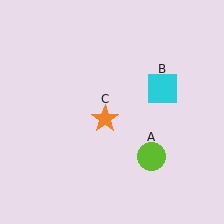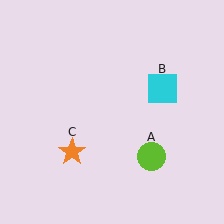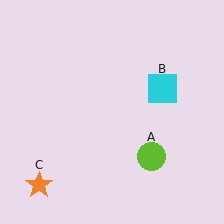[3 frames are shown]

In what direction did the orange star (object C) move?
The orange star (object C) moved down and to the left.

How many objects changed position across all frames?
1 object changed position: orange star (object C).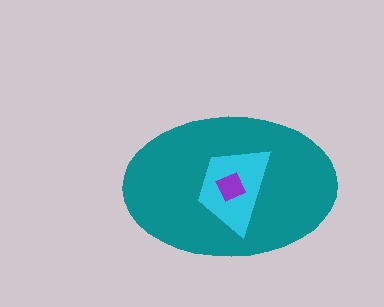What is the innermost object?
The purple square.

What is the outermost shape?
The teal ellipse.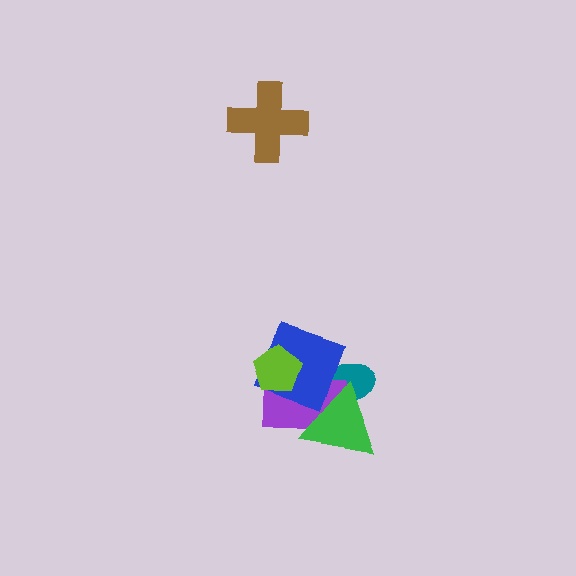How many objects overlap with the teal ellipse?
3 objects overlap with the teal ellipse.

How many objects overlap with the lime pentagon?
2 objects overlap with the lime pentagon.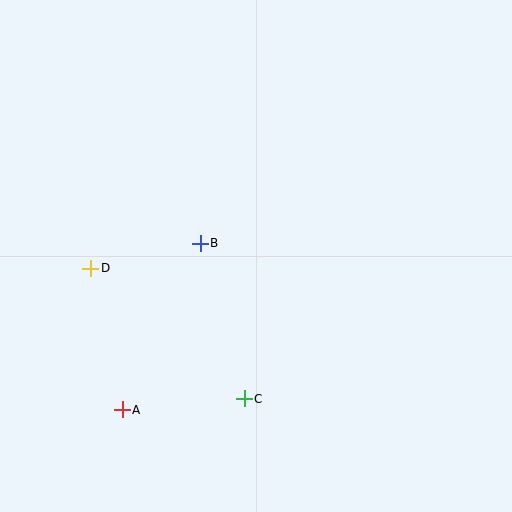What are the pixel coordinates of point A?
Point A is at (122, 410).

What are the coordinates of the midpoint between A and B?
The midpoint between A and B is at (161, 326).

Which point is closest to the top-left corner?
Point D is closest to the top-left corner.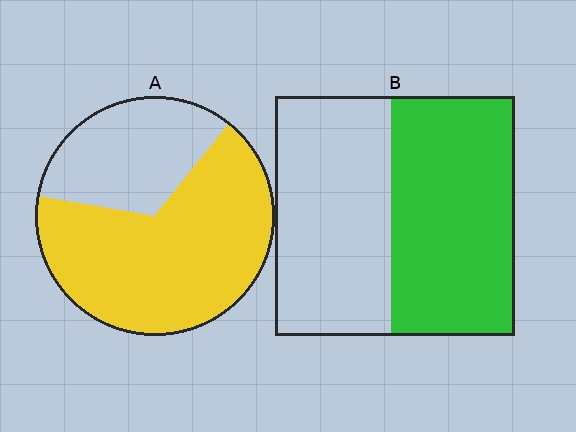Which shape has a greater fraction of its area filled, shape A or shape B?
Shape A.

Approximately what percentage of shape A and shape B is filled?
A is approximately 65% and B is approximately 50%.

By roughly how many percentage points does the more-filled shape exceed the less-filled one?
By roughly 15 percentage points (A over B).